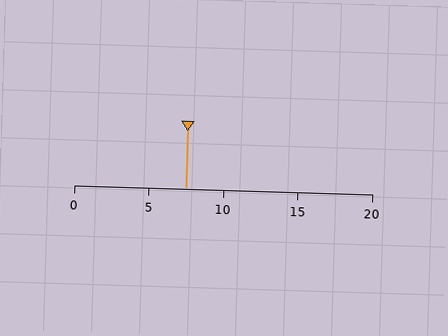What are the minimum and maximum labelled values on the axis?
The axis runs from 0 to 20.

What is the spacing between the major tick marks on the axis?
The major ticks are spaced 5 apart.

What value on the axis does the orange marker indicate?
The marker indicates approximately 7.5.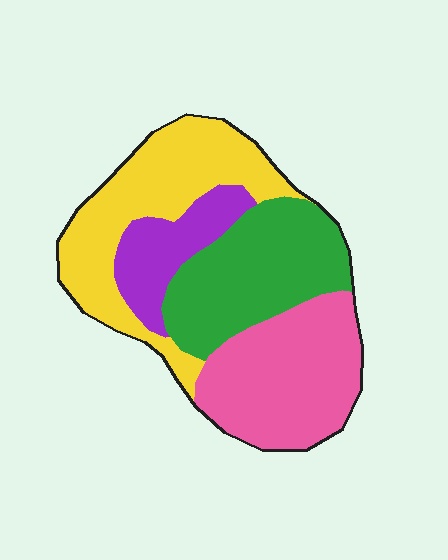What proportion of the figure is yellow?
Yellow covers 31% of the figure.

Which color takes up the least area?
Purple, at roughly 15%.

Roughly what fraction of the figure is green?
Green takes up about one quarter (1/4) of the figure.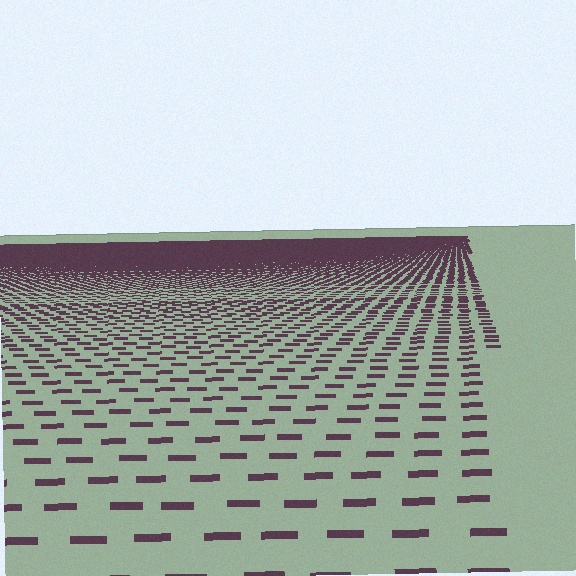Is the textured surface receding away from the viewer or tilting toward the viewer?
The surface is receding away from the viewer. Texture elements get smaller and denser toward the top.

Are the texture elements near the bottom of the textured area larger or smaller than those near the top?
Larger. Near the bottom, elements are closer to the viewer and appear at a bigger on-screen size.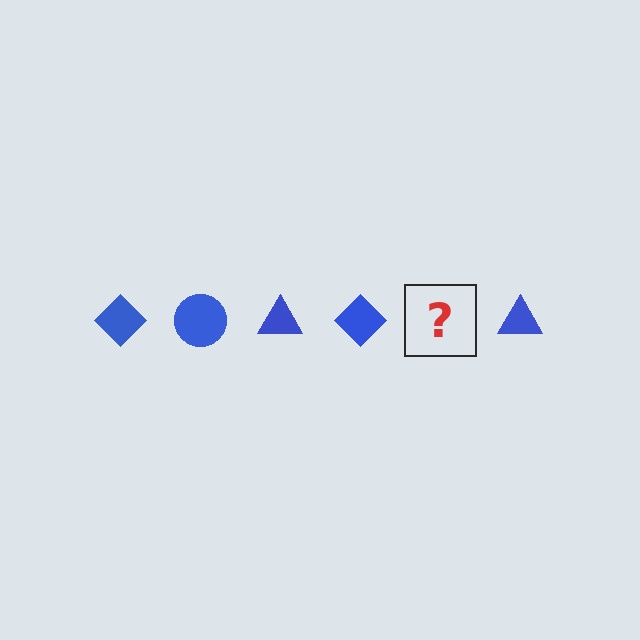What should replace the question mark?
The question mark should be replaced with a blue circle.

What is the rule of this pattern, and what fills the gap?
The rule is that the pattern cycles through diamond, circle, triangle shapes in blue. The gap should be filled with a blue circle.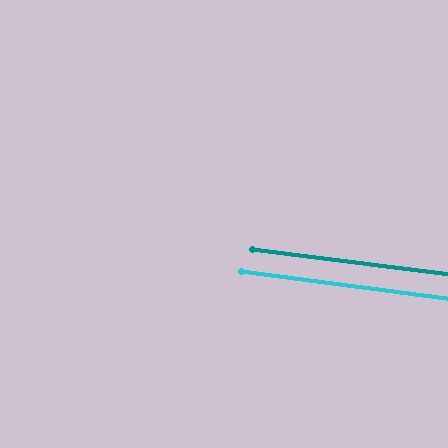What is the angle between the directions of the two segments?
Approximately 0 degrees.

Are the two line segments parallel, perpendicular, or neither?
Parallel — their directions differ by only 0.2°.